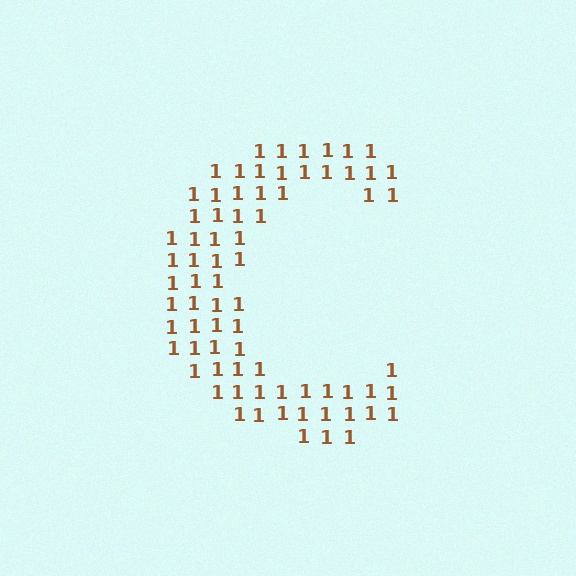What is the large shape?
The large shape is the letter C.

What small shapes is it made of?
It is made of small digit 1's.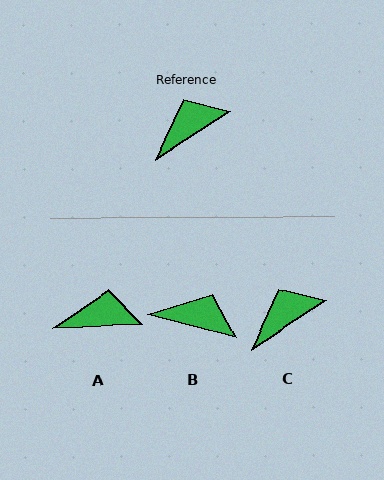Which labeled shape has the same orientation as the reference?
C.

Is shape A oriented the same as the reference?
No, it is off by about 31 degrees.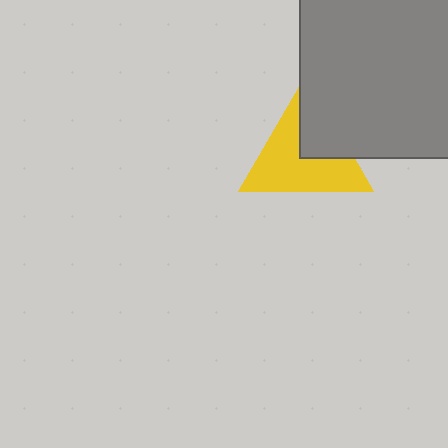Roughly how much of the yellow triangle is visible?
Most of it is visible (roughly 67%).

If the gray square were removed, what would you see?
You would see the complete yellow triangle.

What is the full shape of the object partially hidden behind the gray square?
The partially hidden object is a yellow triangle.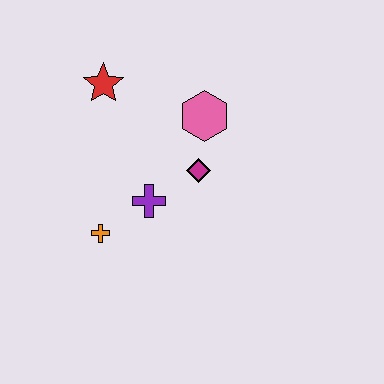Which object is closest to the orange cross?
The purple cross is closest to the orange cross.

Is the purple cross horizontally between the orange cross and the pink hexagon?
Yes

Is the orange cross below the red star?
Yes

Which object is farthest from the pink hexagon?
The orange cross is farthest from the pink hexagon.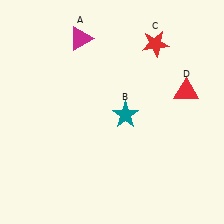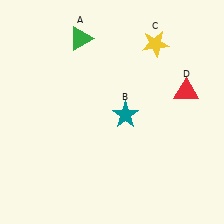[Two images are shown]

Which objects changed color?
A changed from magenta to green. C changed from red to yellow.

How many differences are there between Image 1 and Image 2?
There are 2 differences between the two images.